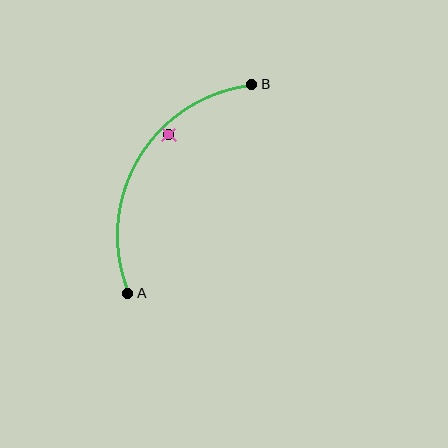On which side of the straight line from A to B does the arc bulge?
The arc bulges to the left of the straight line connecting A and B.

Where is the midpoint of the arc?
The arc midpoint is the point on the curve farthest from the straight line joining A and B. It sits to the left of that line.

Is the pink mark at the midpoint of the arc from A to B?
No — the pink mark does not lie on the arc at all. It sits slightly inside the curve.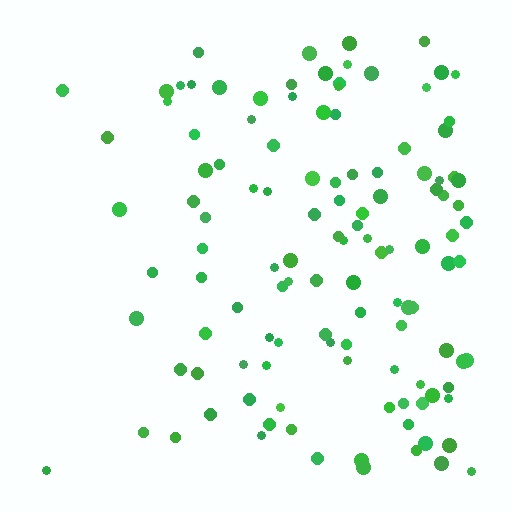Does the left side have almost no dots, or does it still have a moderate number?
Still a moderate number, just noticeably fewer than the right.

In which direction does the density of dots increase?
From left to right, with the right side densest.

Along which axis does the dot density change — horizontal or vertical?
Horizontal.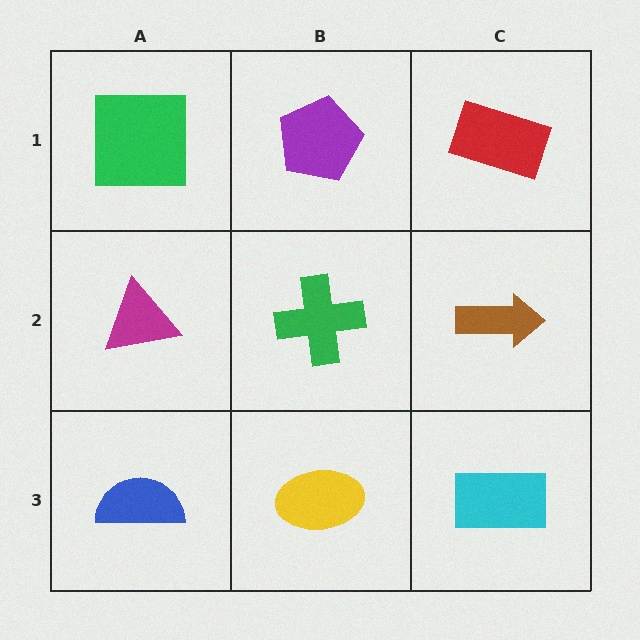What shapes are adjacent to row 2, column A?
A green square (row 1, column A), a blue semicircle (row 3, column A), a green cross (row 2, column B).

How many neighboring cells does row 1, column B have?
3.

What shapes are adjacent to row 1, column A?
A magenta triangle (row 2, column A), a purple pentagon (row 1, column B).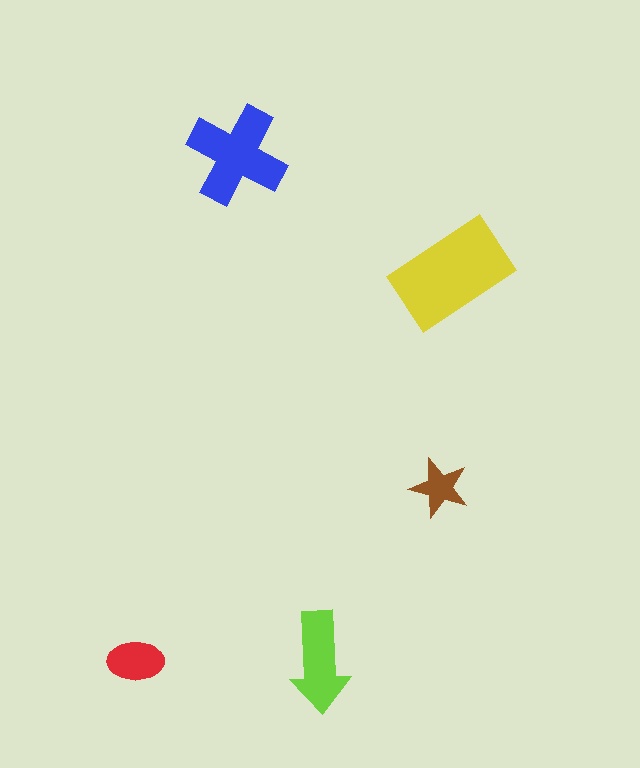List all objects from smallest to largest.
The brown star, the red ellipse, the lime arrow, the blue cross, the yellow rectangle.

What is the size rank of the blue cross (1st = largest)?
2nd.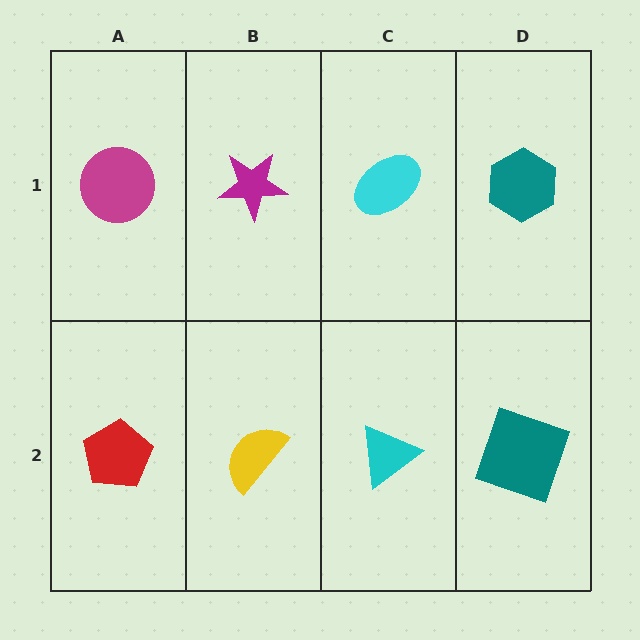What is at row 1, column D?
A teal hexagon.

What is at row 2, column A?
A red pentagon.